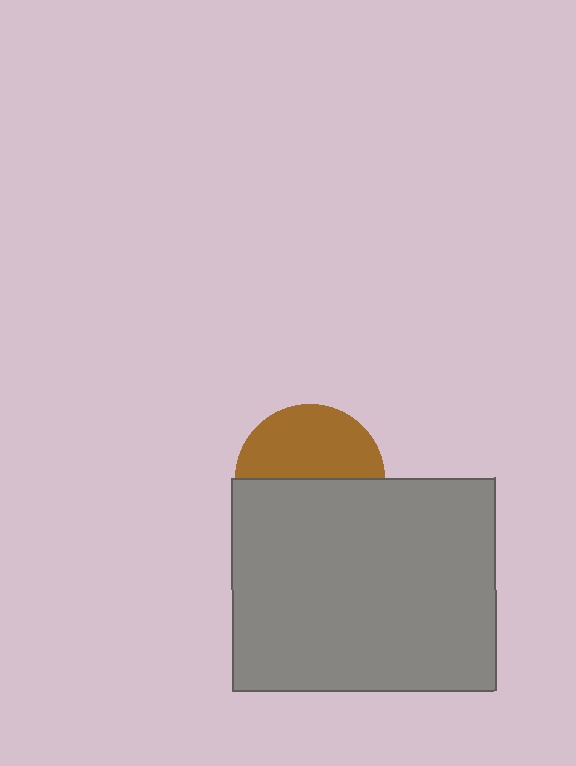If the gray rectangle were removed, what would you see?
You would see the complete brown circle.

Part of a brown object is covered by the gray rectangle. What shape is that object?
It is a circle.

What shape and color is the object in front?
The object in front is a gray rectangle.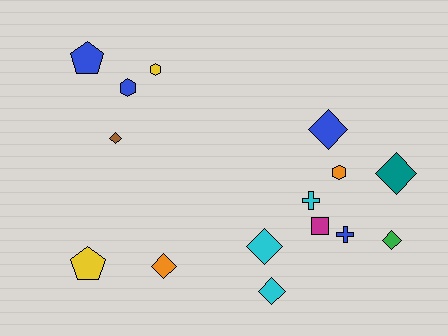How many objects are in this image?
There are 15 objects.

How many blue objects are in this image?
There are 4 blue objects.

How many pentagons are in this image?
There are 2 pentagons.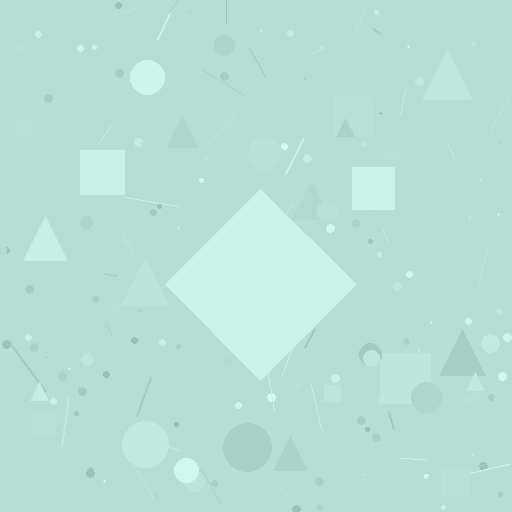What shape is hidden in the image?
A diamond is hidden in the image.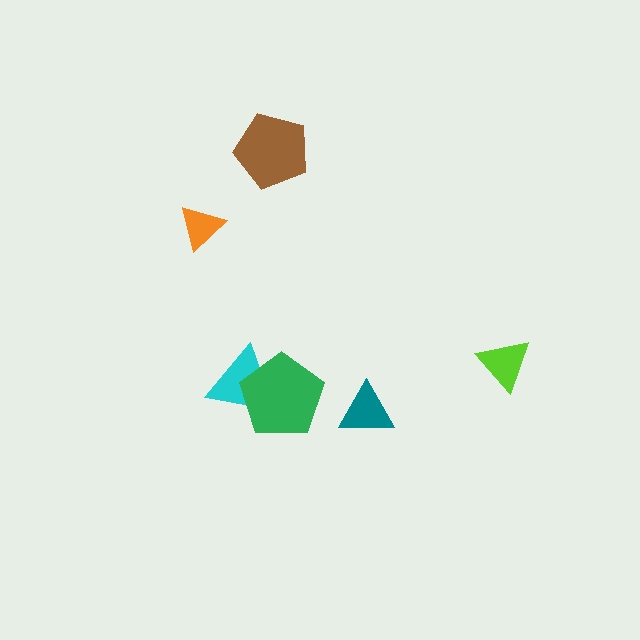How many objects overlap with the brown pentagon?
0 objects overlap with the brown pentagon.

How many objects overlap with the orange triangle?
0 objects overlap with the orange triangle.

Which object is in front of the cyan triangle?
The green pentagon is in front of the cyan triangle.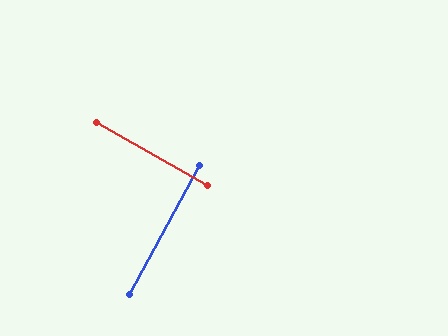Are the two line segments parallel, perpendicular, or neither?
Perpendicular — they meet at approximately 89°.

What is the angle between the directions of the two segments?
Approximately 89 degrees.